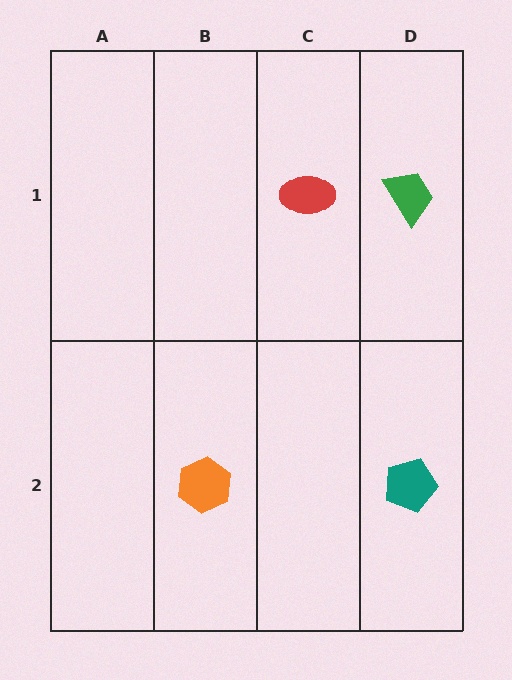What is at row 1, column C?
A red ellipse.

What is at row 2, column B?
An orange hexagon.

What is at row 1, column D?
A green trapezoid.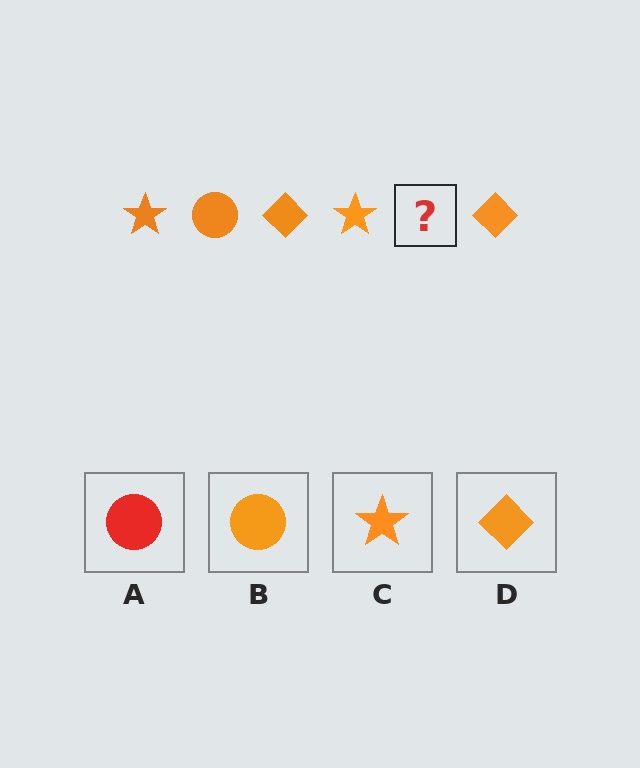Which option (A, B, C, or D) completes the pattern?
B.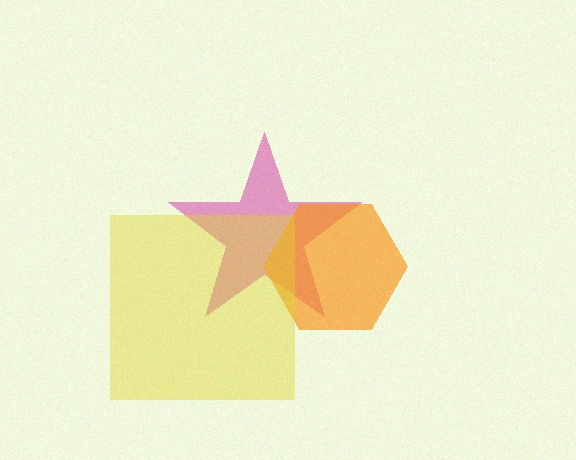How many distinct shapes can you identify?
There are 3 distinct shapes: a magenta star, an orange hexagon, a yellow square.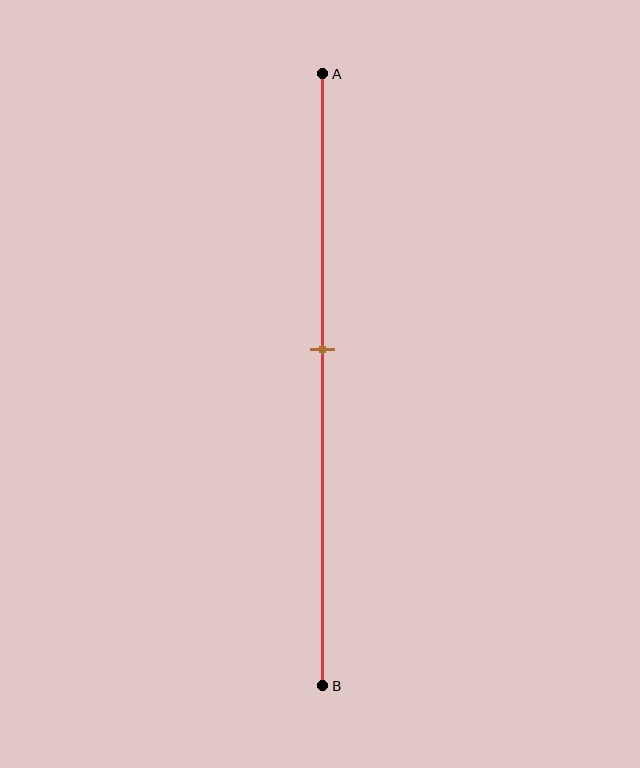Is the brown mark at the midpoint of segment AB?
No, the mark is at about 45% from A, not at the 50% midpoint.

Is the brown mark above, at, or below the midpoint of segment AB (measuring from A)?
The brown mark is above the midpoint of segment AB.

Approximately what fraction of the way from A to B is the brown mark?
The brown mark is approximately 45% of the way from A to B.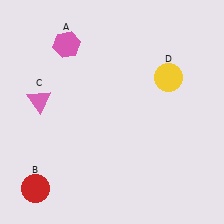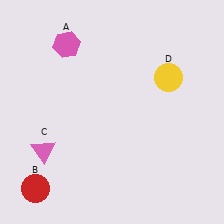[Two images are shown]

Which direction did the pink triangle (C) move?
The pink triangle (C) moved down.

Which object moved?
The pink triangle (C) moved down.